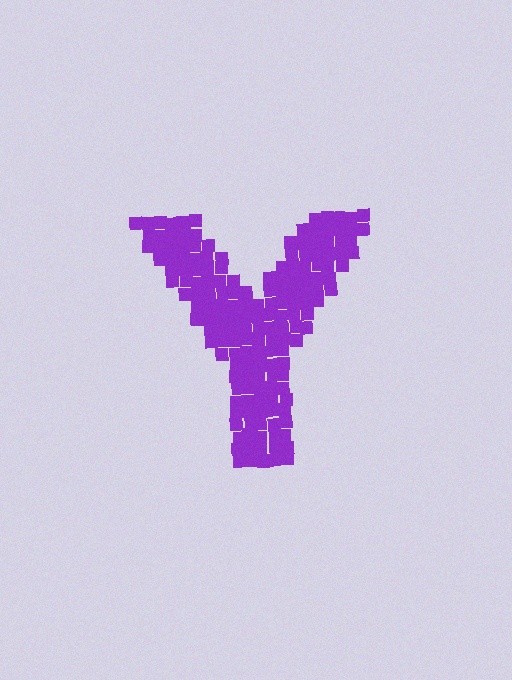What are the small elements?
The small elements are squares.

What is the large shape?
The large shape is the letter Y.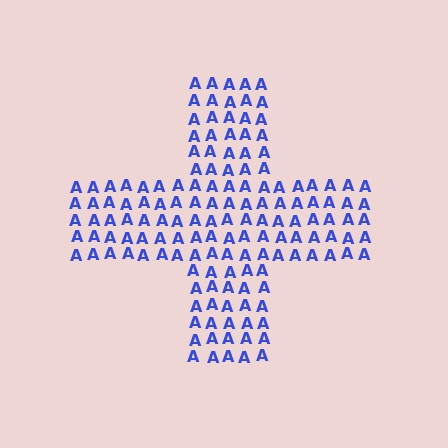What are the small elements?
The small elements are letter A's.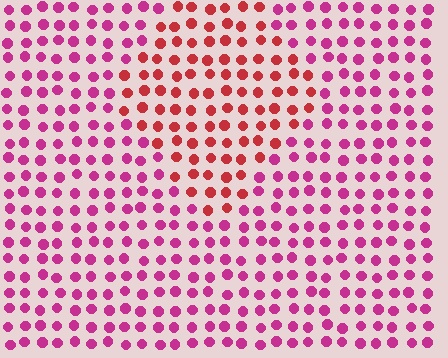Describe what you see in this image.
The image is filled with small magenta elements in a uniform arrangement. A diamond-shaped region is visible where the elements are tinted to a slightly different hue, forming a subtle color boundary.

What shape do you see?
I see a diamond.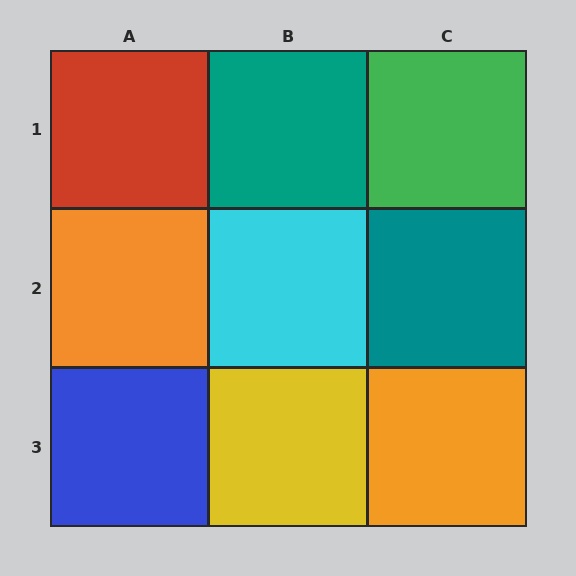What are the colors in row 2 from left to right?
Orange, cyan, teal.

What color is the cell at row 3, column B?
Yellow.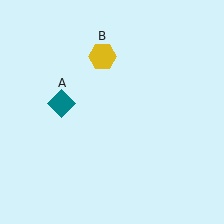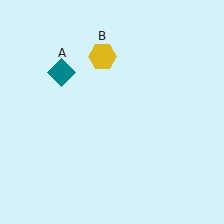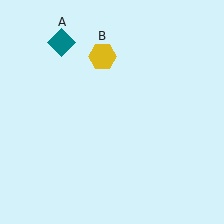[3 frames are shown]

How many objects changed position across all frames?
1 object changed position: teal diamond (object A).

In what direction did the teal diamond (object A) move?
The teal diamond (object A) moved up.